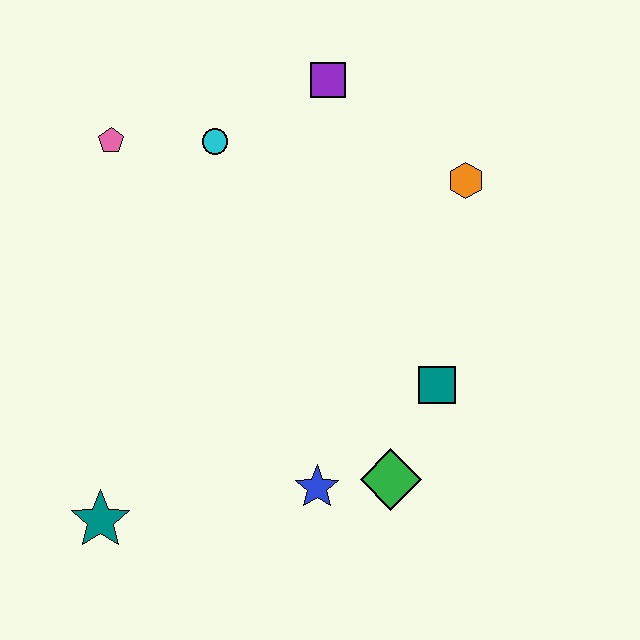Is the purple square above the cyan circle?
Yes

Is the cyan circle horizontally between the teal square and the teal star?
Yes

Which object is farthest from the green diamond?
The pink pentagon is farthest from the green diamond.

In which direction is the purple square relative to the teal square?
The purple square is above the teal square.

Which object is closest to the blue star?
The green diamond is closest to the blue star.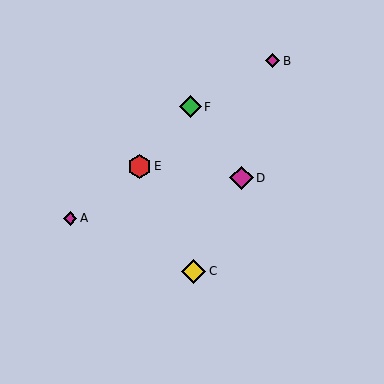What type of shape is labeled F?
Shape F is a green diamond.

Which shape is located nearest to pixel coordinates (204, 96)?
The green diamond (labeled F) at (190, 107) is nearest to that location.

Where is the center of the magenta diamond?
The center of the magenta diamond is at (241, 178).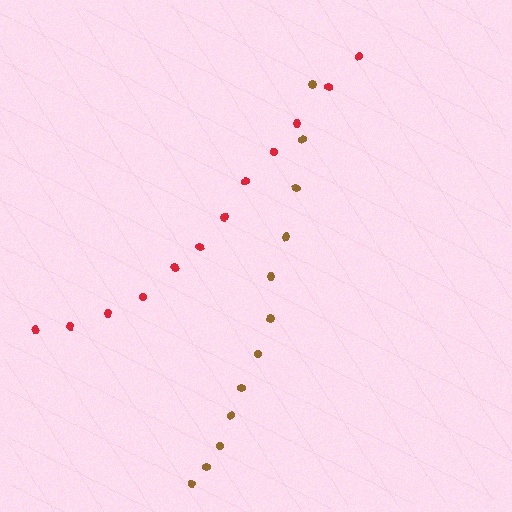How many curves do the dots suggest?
There are 2 distinct paths.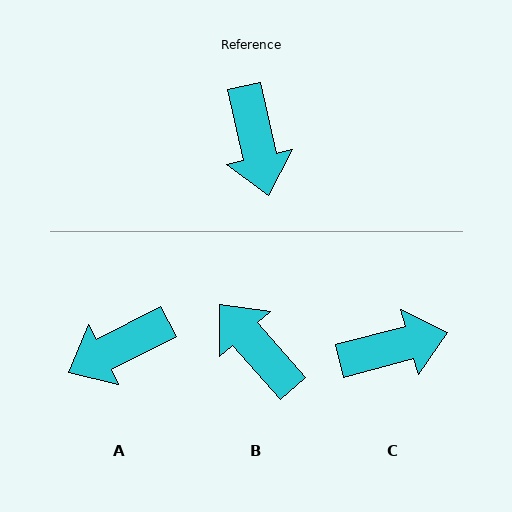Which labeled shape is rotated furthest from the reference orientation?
B, about 151 degrees away.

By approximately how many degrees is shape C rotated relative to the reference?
Approximately 92 degrees counter-clockwise.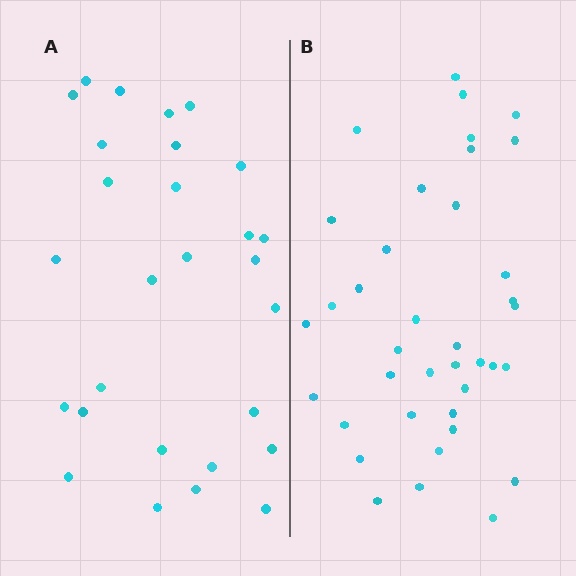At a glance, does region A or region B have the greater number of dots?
Region B (the right region) has more dots.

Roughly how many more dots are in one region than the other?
Region B has roughly 10 or so more dots than region A.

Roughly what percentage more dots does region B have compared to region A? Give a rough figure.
About 35% more.